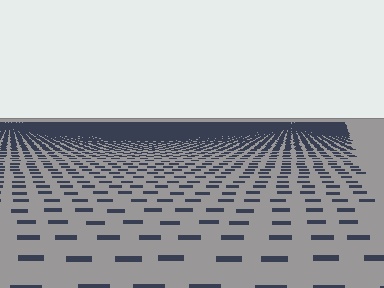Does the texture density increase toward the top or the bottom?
Density increases toward the top.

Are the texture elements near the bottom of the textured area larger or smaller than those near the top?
Larger. Near the bottom, elements are closer to the viewer and appear at a bigger on-screen size.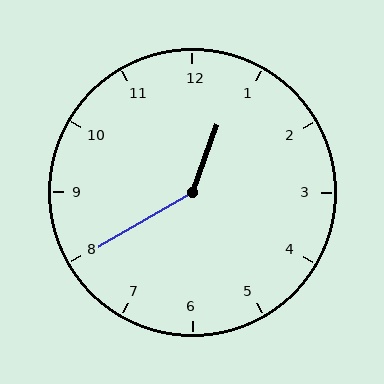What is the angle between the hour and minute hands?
Approximately 140 degrees.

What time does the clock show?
12:40.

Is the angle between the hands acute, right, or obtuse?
It is obtuse.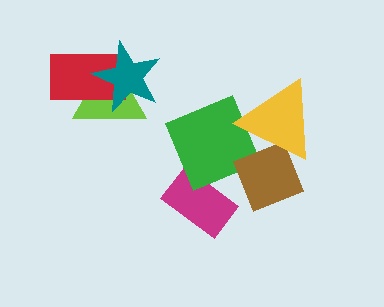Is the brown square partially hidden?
Yes, it is partially covered by another shape.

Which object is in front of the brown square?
The yellow triangle is in front of the brown square.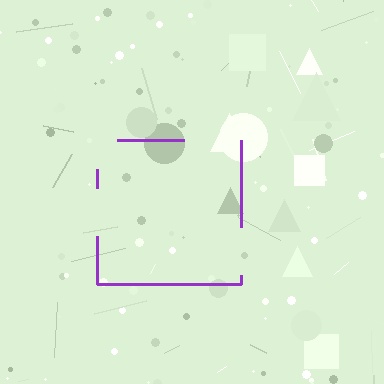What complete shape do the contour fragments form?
The contour fragments form a square.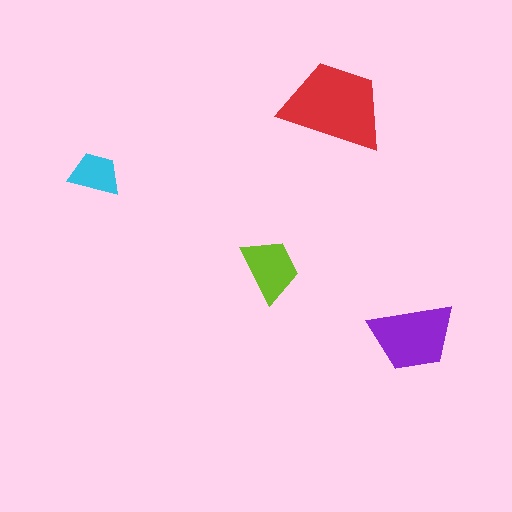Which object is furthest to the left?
The cyan trapezoid is leftmost.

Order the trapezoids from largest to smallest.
the red one, the purple one, the lime one, the cyan one.